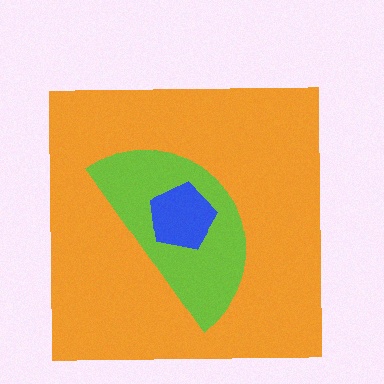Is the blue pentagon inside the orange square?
Yes.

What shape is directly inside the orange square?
The lime semicircle.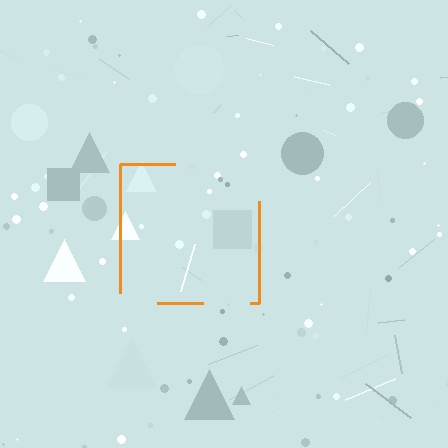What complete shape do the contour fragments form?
The contour fragments form a square.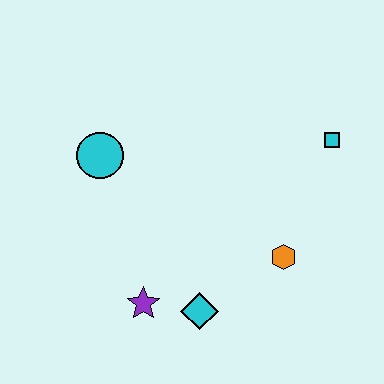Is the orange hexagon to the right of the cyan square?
No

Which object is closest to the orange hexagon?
The cyan diamond is closest to the orange hexagon.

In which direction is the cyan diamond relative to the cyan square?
The cyan diamond is below the cyan square.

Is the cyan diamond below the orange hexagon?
Yes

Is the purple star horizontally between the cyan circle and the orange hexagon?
Yes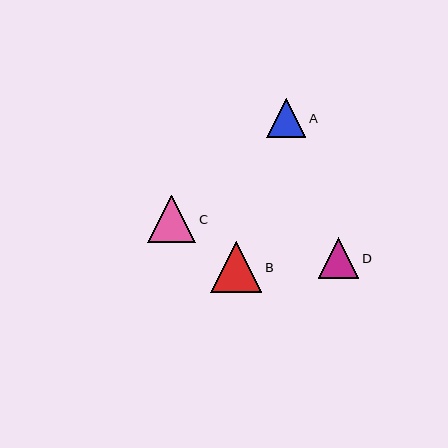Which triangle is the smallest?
Triangle A is the smallest with a size of approximately 39 pixels.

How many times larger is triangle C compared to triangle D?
Triangle C is approximately 1.2 times the size of triangle D.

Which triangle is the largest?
Triangle B is the largest with a size of approximately 51 pixels.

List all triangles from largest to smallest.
From largest to smallest: B, C, D, A.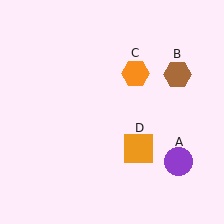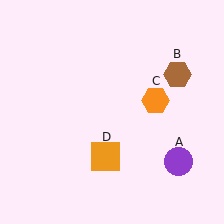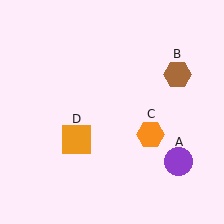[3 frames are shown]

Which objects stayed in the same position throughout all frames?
Purple circle (object A) and brown hexagon (object B) remained stationary.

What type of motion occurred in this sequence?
The orange hexagon (object C), orange square (object D) rotated clockwise around the center of the scene.